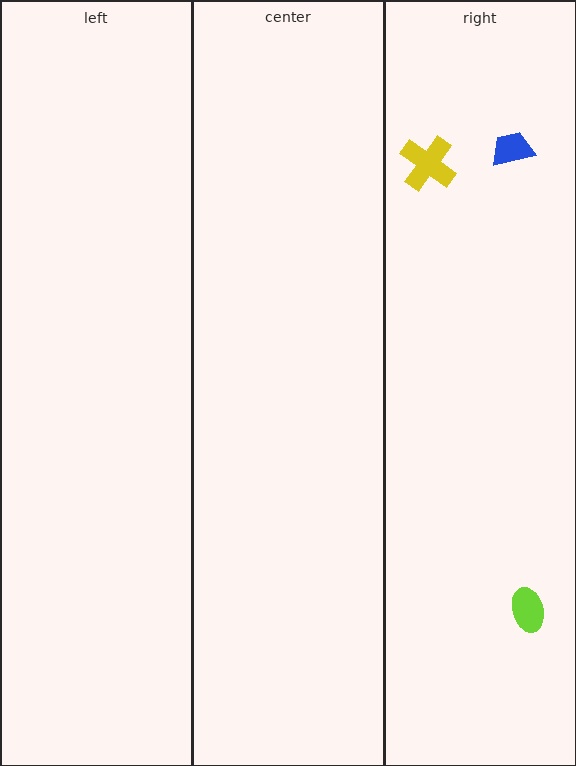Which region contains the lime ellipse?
The right region.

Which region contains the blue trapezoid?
The right region.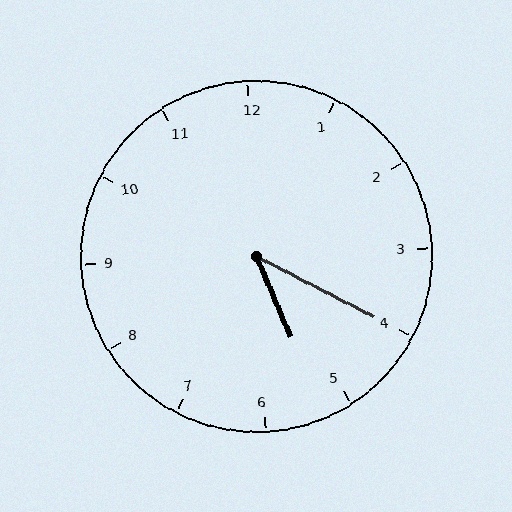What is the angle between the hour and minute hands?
Approximately 40 degrees.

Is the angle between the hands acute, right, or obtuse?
It is acute.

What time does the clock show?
5:20.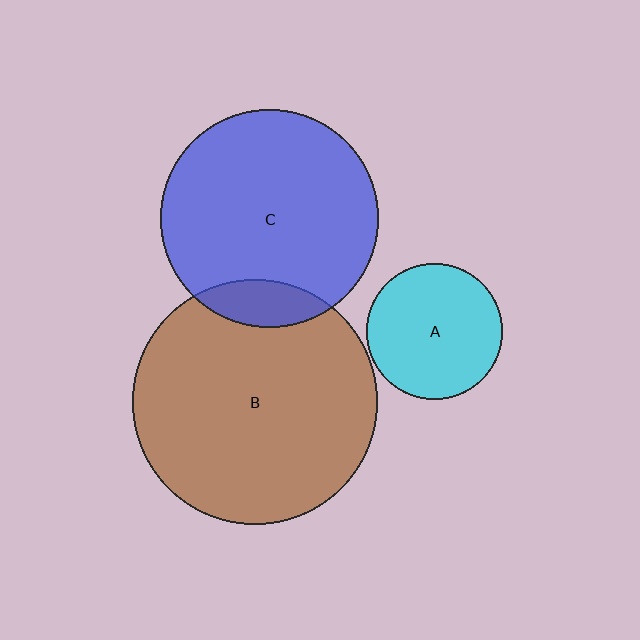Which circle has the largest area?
Circle B (brown).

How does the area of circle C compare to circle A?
Approximately 2.6 times.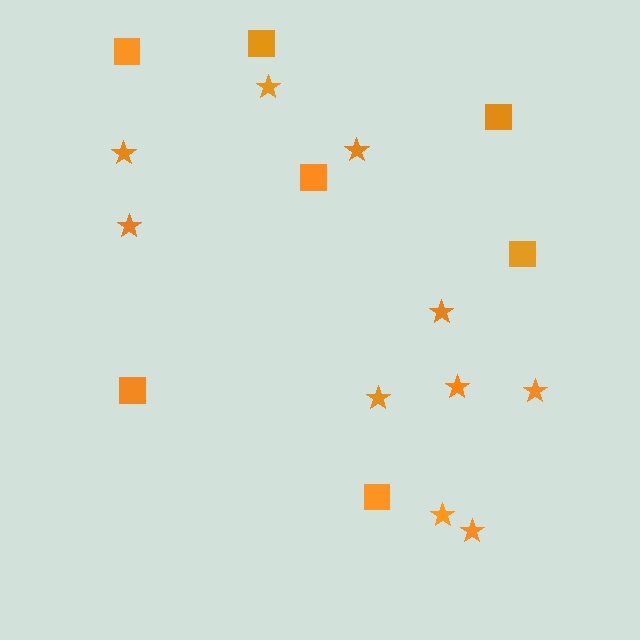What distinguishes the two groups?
There are 2 groups: one group of squares (7) and one group of stars (10).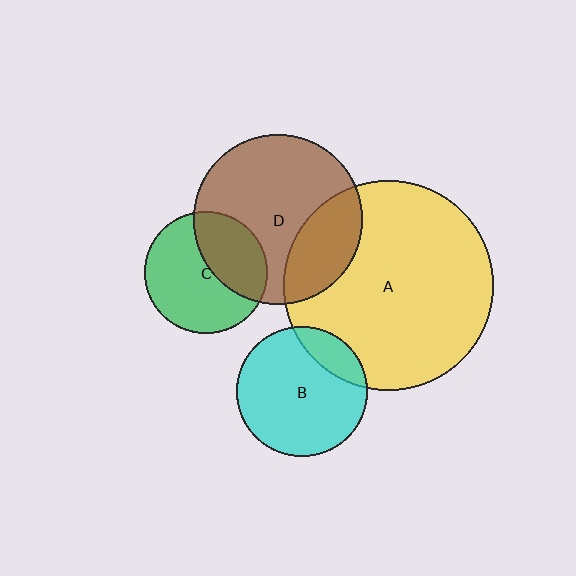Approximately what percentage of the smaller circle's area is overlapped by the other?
Approximately 40%.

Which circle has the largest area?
Circle A (yellow).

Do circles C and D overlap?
Yes.